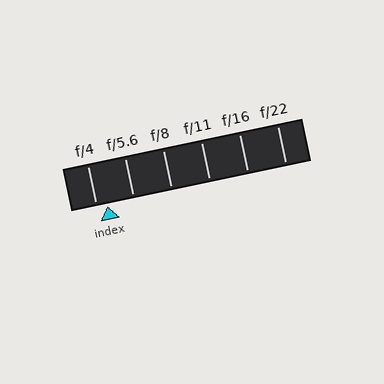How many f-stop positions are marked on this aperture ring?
There are 6 f-stop positions marked.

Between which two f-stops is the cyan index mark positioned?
The index mark is between f/4 and f/5.6.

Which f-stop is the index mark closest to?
The index mark is closest to f/4.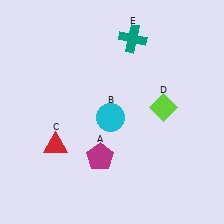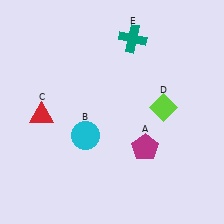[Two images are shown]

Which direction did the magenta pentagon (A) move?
The magenta pentagon (A) moved right.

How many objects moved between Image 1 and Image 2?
3 objects moved between the two images.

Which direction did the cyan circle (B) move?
The cyan circle (B) moved left.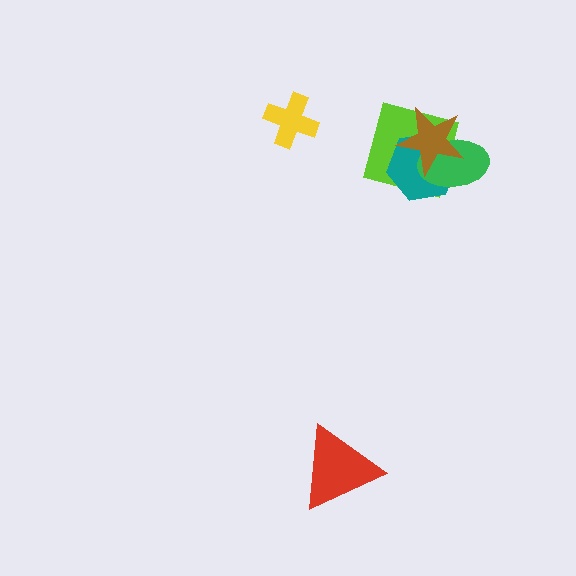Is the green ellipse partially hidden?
Yes, it is partially covered by another shape.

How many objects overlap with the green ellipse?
3 objects overlap with the green ellipse.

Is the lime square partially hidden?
Yes, it is partially covered by another shape.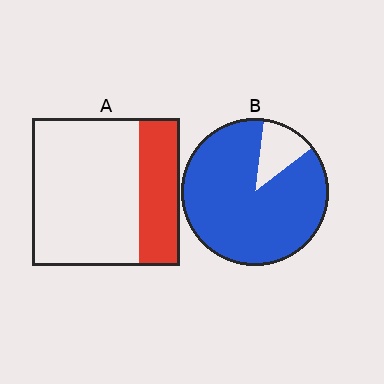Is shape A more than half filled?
No.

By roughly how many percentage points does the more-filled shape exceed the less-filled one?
By roughly 60 percentage points (B over A).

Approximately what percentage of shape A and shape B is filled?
A is approximately 30% and B is approximately 90%.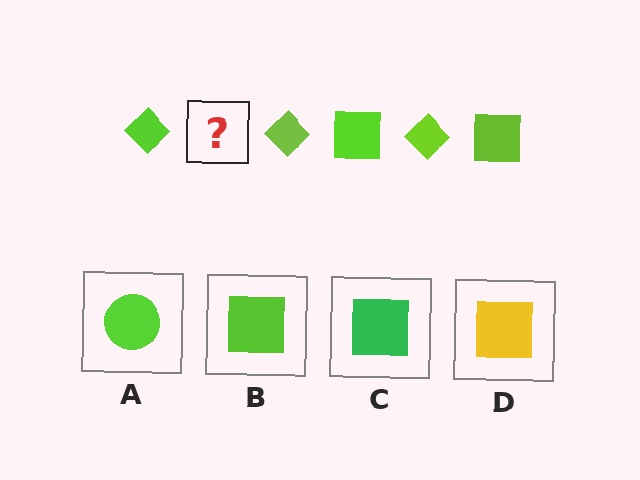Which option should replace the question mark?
Option B.